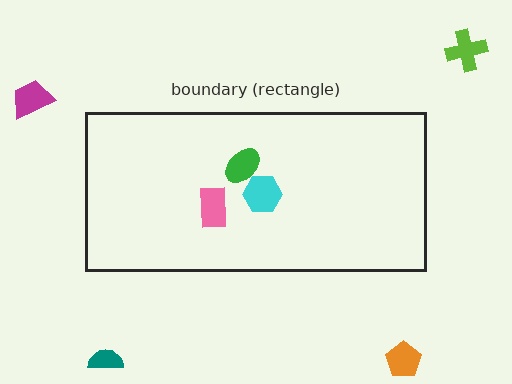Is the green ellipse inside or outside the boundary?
Inside.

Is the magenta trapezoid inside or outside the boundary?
Outside.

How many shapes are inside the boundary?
3 inside, 4 outside.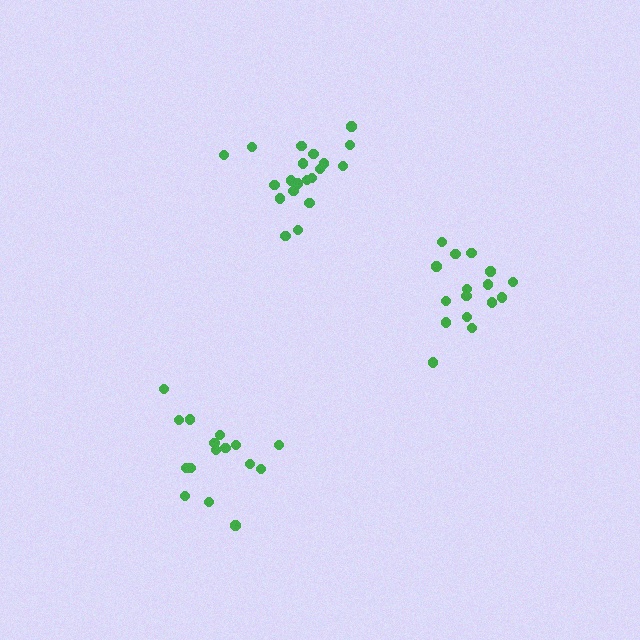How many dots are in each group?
Group 1: 20 dots, Group 2: 16 dots, Group 3: 17 dots (53 total).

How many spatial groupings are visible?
There are 3 spatial groupings.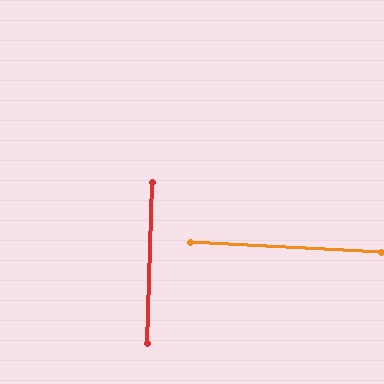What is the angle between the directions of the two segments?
Approximately 89 degrees.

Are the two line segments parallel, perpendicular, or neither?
Perpendicular — they meet at approximately 89°.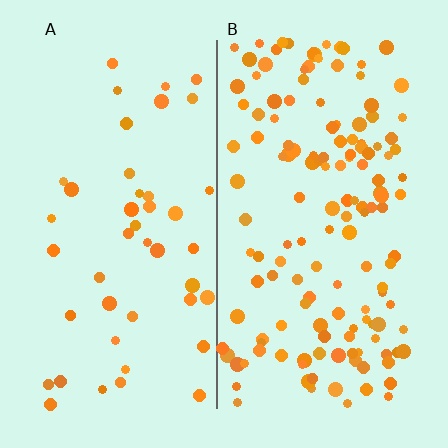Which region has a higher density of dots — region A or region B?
B (the right).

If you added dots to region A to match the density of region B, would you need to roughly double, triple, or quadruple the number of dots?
Approximately triple.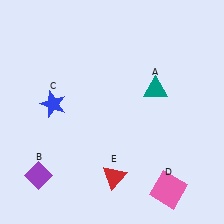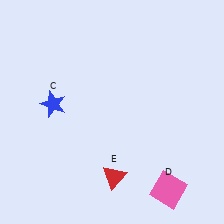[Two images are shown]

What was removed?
The purple diamond (B), the teal triangle (A) were removed in Image 2.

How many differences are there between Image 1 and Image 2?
There are 2 differences between the two images.